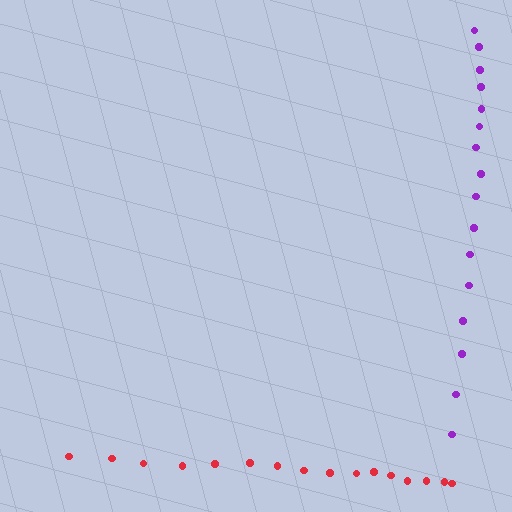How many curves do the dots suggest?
There are 2 distinct paths.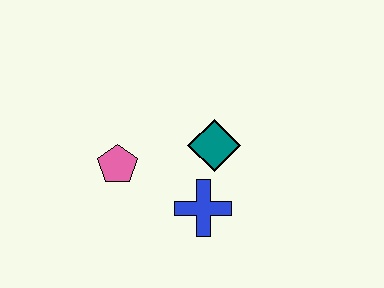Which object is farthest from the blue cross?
The pink pentagon is farthest from the blue cross.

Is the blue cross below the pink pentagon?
Yes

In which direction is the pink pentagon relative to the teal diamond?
The pink pentagon is to the left of the teal diamond.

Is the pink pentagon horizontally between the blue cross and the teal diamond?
No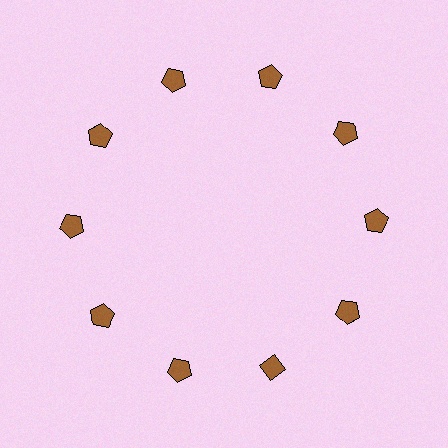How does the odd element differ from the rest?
It has a different shape: diamond instead of pentagon.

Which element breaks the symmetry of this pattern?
The brown diamond at roughly the 5 o'clock position breaks the symmetry. All other shapes are brown pentagons.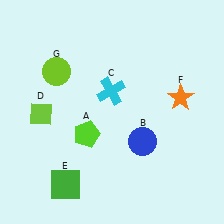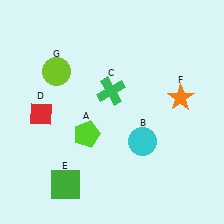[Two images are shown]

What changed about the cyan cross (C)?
In Image 1, C is cyan. In Image 2, it changed to green.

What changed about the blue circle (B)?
In Image 1, B is blue. In Image 2, it changed to cyan.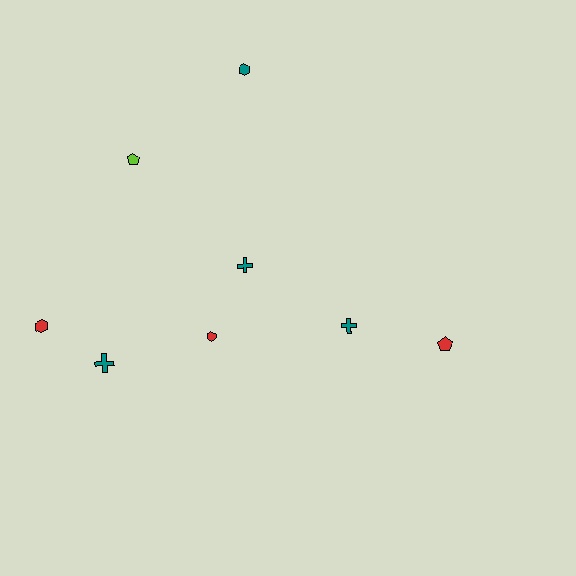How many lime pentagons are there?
There is 1 lime pentagon.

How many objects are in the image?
There are 8 objects.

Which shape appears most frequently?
Hexagon, with 3 objects.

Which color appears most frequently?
Teal, with 4 objects.